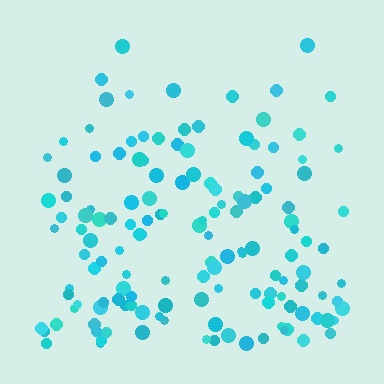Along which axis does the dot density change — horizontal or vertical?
Vertical.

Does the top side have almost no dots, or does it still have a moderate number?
Still a moderate number, just noticeably fewer than the bottom.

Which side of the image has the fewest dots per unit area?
The top.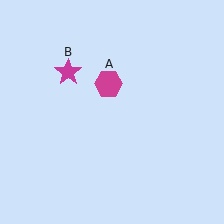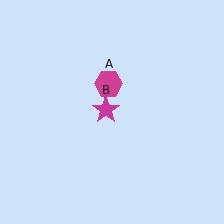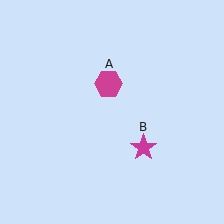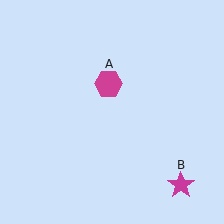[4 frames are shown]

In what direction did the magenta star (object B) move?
The magenta star (object B) moved down and to the right.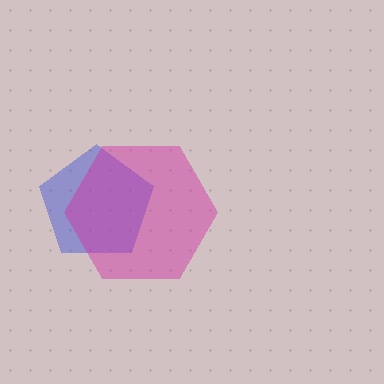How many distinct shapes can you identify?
There are 2 distinct shapes: a blue pentagon, a magenta hexagon.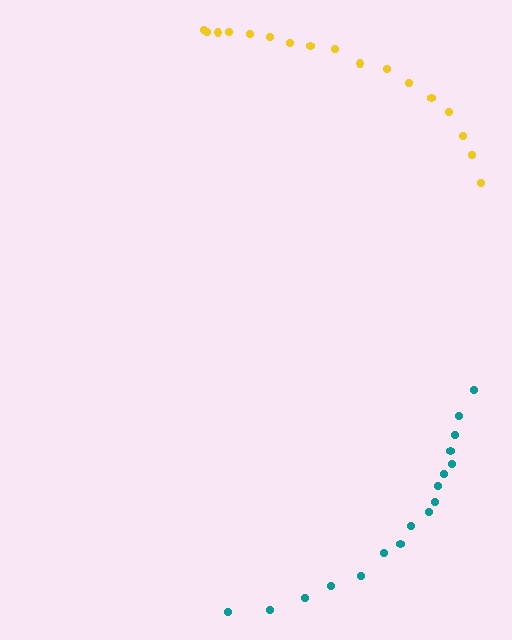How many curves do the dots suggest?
There are 2 distinct paths.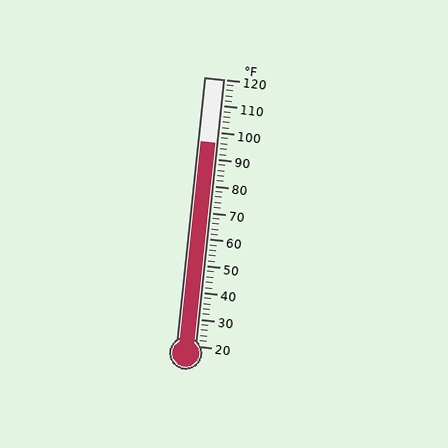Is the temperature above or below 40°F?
The temperature is above 40°F.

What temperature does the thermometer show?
The thermometer shows approximately 96°F.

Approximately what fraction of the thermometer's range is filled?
The thermometer is filled to approximately 75% of its range.